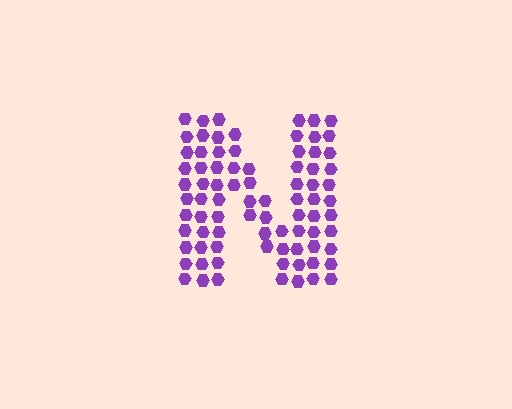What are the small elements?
The small elements are hexagons.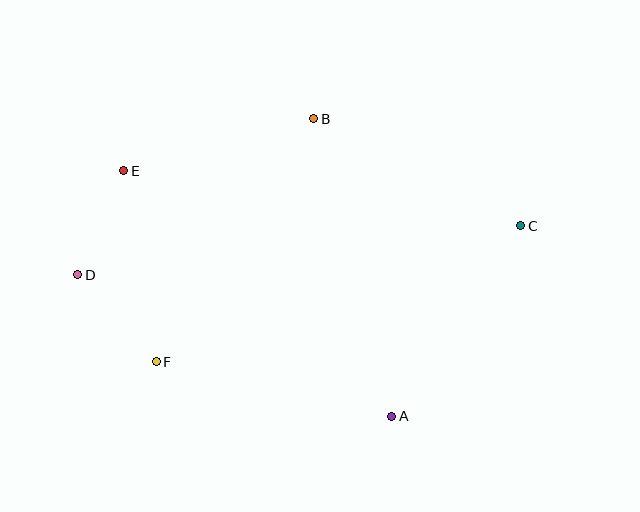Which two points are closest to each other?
Points D and E are closest to each other.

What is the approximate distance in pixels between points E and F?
The distance between E and F is approximately 194 pixels.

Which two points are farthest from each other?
Points C and D are farthest from each other.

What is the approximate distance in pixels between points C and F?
The distance between C and F is approximately 389 pixels.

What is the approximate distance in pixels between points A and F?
The distance between A and F is approximately 242 pixels.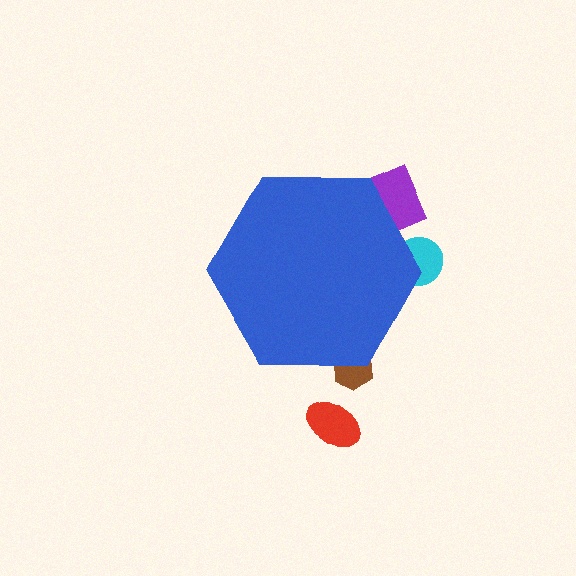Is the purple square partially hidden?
Yes, the purple square is partially hidden behind the blue hexagon.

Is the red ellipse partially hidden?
No, the red ellipse is fully visible.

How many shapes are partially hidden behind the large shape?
3 shapes are partially hidden.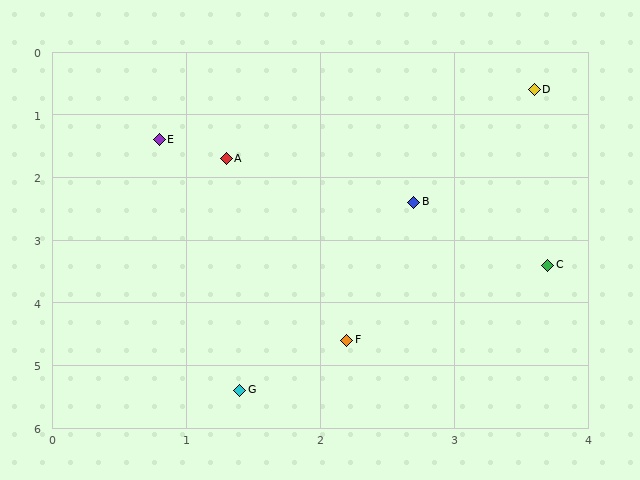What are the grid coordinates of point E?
Point E is at approximately (0.8, 1.4).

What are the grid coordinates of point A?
Point A is at approximately (1.3, 1.7).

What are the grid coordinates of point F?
Point F is at approximately (2.2, 4.6).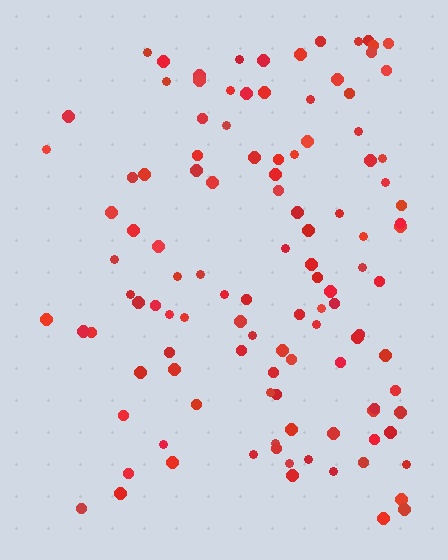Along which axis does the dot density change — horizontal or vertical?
Horizontal.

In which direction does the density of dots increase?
From left to right, with the right side densest.